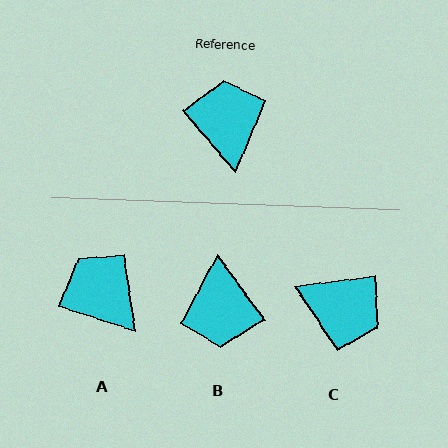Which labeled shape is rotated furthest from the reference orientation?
B, about 175 degrees away.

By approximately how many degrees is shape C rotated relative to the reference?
Approximately 124 degrees clockwise.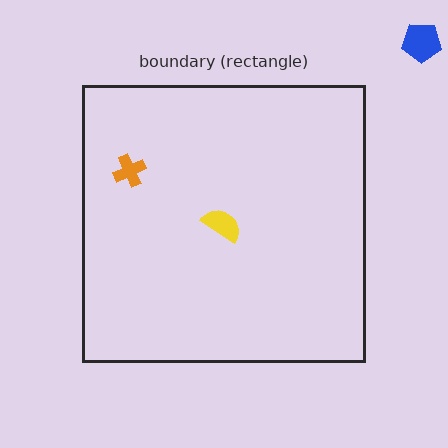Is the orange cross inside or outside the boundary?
Inside.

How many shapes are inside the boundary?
2 inside, 1 outside.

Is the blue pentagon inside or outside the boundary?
Outside.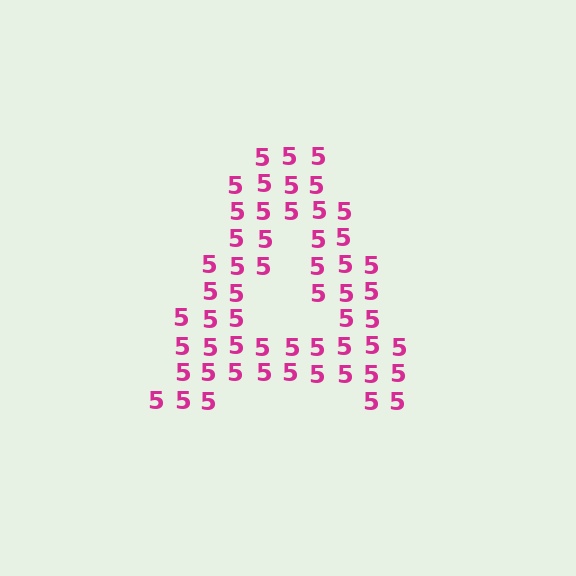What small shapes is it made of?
It is made of small digit 5's.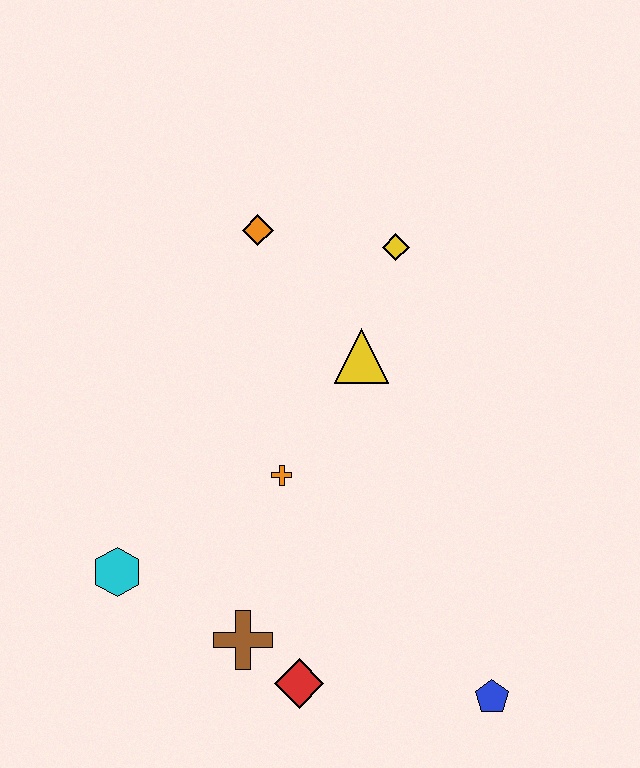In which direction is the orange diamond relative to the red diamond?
The orange diamond is above the red diamond.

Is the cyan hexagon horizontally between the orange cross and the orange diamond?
No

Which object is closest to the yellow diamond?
The yellow triangle is closest to the yellow diamond.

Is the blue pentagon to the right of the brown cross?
Yes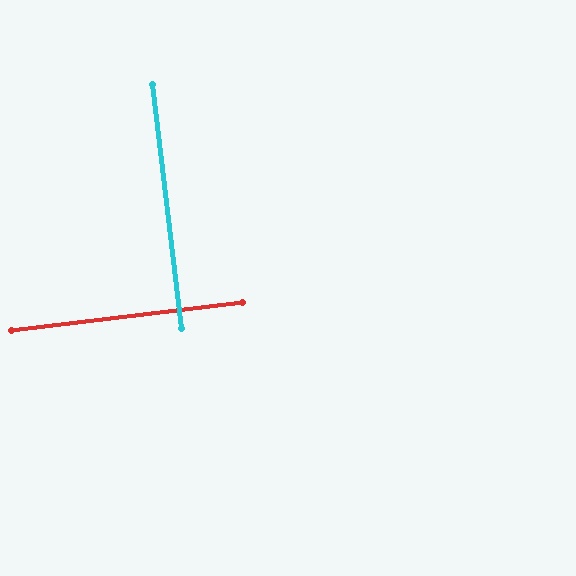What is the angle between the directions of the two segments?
Approximately 90 degrees.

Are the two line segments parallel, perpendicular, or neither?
Perpendicular — they meet at approximately 90°.